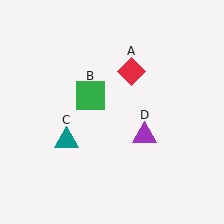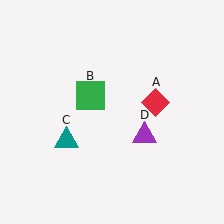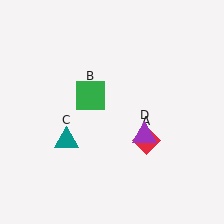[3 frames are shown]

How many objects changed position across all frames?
1 object changed position: red diamond (object A).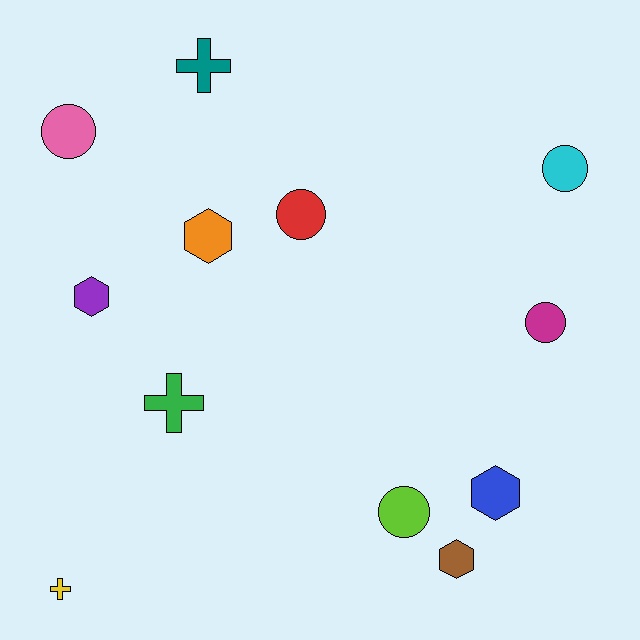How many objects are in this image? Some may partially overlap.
There are 12 objects.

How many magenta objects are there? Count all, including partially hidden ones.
There is 1 magenta object.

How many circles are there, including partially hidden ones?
There are 5 circles.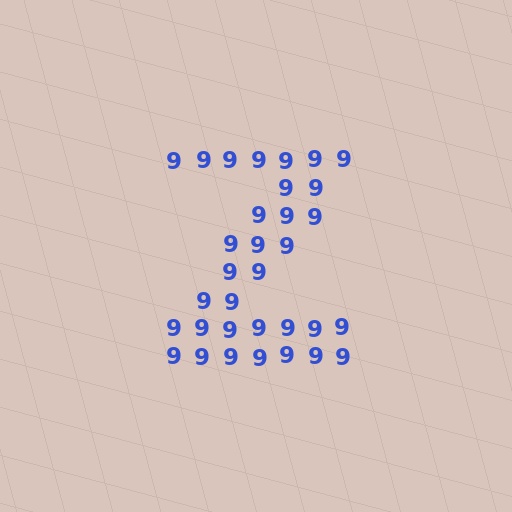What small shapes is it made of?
It is made of small digit 9's.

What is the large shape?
The large shape is the letter Z.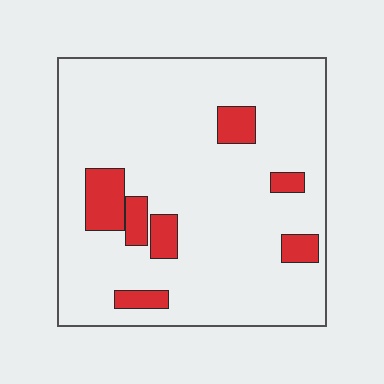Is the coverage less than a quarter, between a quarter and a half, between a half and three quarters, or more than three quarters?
Less than a quarter.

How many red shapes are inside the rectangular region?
7.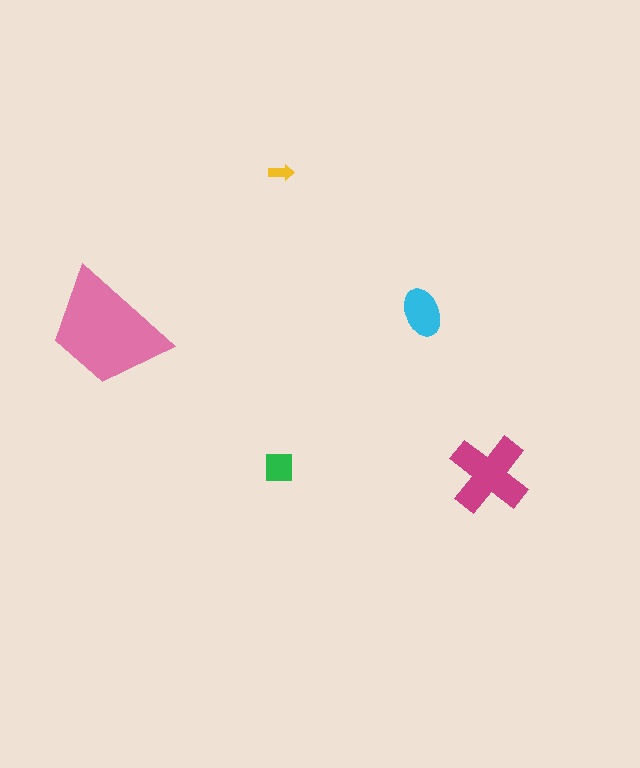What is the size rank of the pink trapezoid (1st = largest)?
1st.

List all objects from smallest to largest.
The yellow arrow, the green square, the cyan ellipse, the magenta cross, the pink trapezoid.